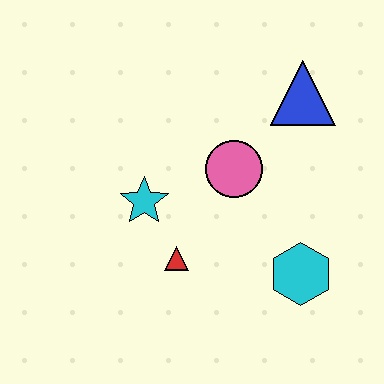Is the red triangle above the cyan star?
No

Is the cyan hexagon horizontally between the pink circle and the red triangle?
No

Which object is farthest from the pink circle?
The cyan hexagon is farthest from the pink circle.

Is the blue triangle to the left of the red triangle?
No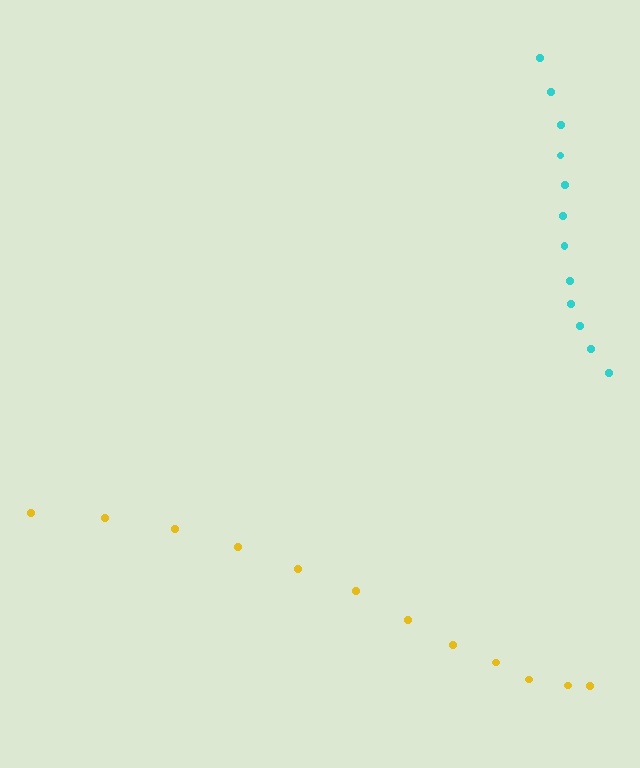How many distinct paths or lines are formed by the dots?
There are 2 distinct paths.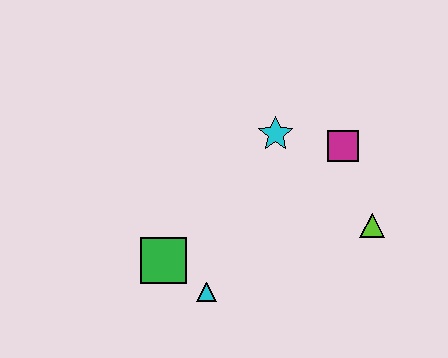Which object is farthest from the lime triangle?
The green square is farthest from the lime triangle.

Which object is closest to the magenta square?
The cyan star is closest to the magenta square.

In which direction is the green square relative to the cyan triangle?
The green square is to the left of the cyan triangle.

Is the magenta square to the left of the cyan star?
No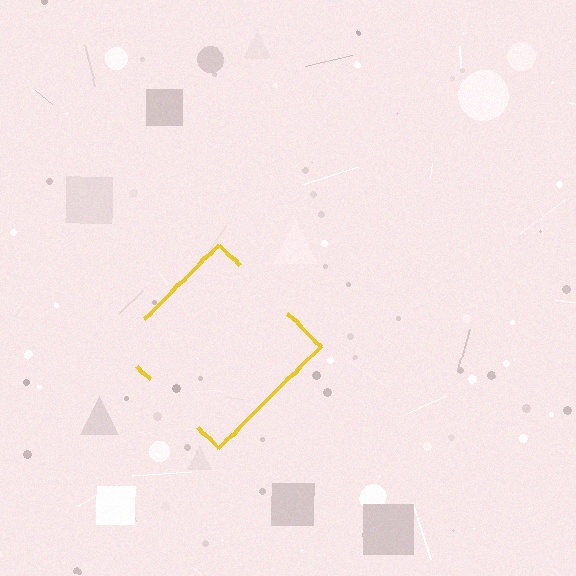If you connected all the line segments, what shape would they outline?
They would outline a diamond.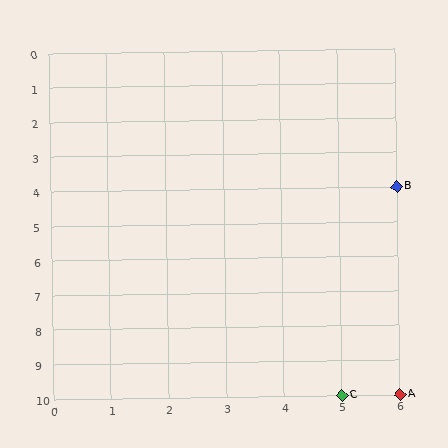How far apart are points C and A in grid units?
Points C and A are 1 column apart.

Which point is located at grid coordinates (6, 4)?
Point B is at (6, 4).